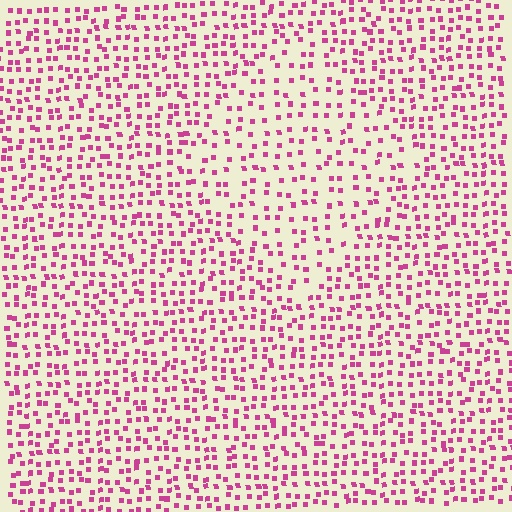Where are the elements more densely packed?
The elements are more densely packed outside the diamond boundary.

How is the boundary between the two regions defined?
The boundary is defined by a change in element density (approximately 1.6x ratio). All elements are the same color, size, and shape.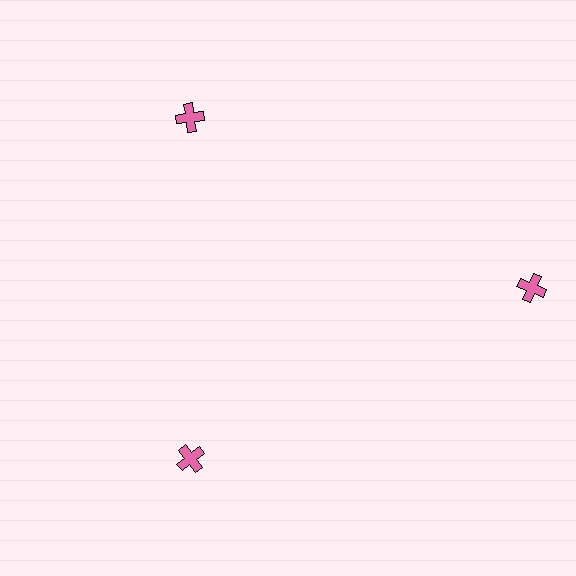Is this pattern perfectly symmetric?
No. The 3 pink crosses are arranged in a ring, but one element near the 3 o'clock position is pushed outward from the center, breaking the 3-fold rotational symmetry.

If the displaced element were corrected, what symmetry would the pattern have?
It would have 3-fold rotational symmetry — the pattern would map onto itself every 120 degrees.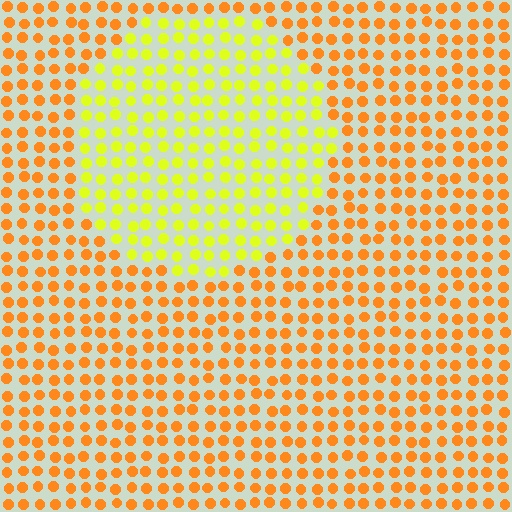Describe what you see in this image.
The image is filled with small orange elements in a uniform arrangement. A circle-shaped region is visible where the elements are tinted to a slightly different hue, forming a subtle color boundary.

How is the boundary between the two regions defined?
The boundary is defined purely by a slight shift in hue (about 40 degrees). Spacing, size, and orientation are identical on both sides.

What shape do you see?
I see a circle.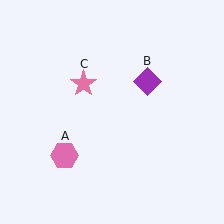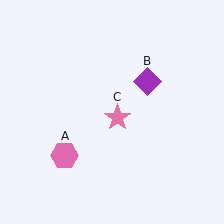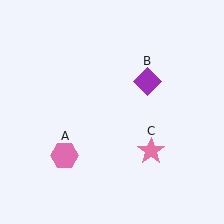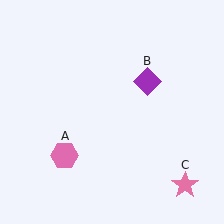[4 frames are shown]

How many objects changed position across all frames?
1 object changed position: pink star (object C).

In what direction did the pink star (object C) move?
The pink star (object C) moved down and to the right.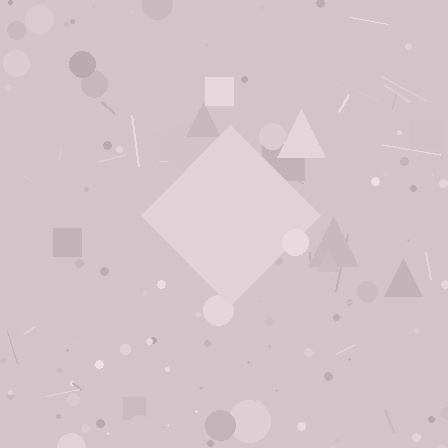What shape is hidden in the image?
A diamond is hidden in the image.